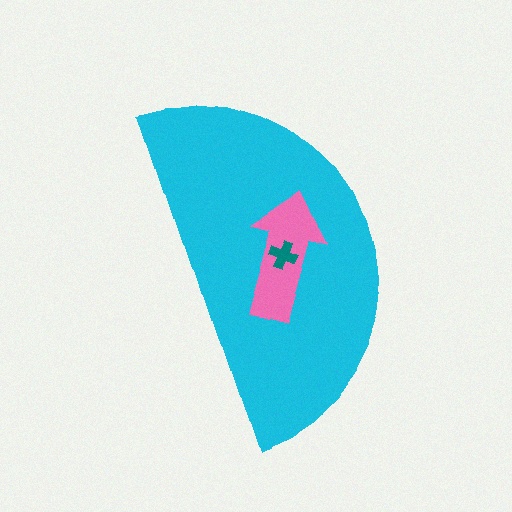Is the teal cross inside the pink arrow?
Yes.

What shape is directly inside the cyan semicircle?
The pink arrow.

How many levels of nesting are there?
3.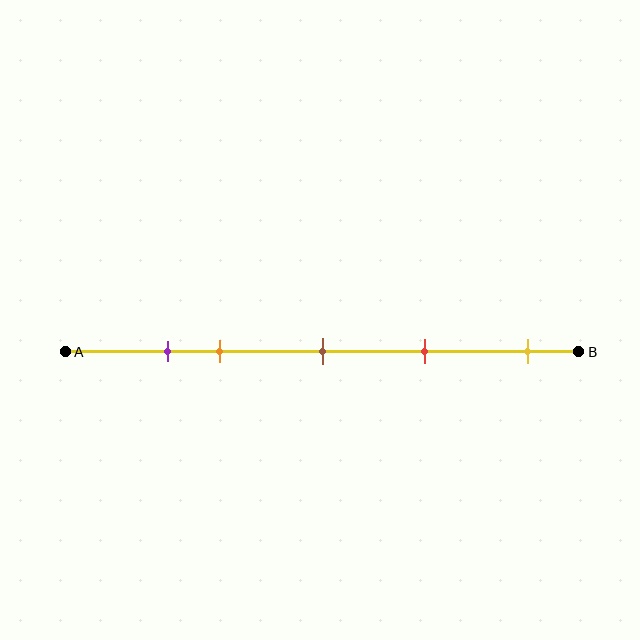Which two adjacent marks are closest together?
The purple and orange marks are the closest adjacent pair.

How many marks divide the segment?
There are 5 marks dividing the segment.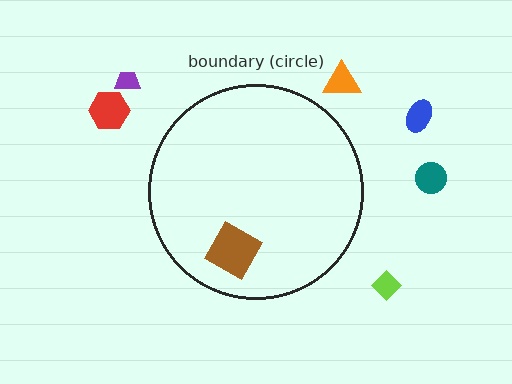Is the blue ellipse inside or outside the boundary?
Outside.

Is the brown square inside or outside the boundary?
Inside.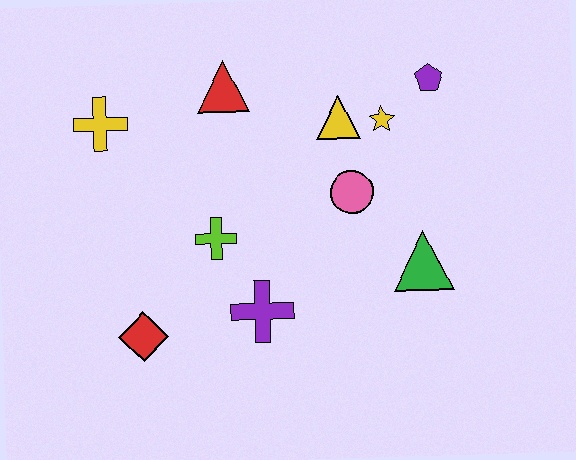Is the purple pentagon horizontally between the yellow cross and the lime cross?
No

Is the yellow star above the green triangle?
Yes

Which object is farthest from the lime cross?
The purple pentagon is farthest from the lime cross.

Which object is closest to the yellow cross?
The red triangle is closest to the yellow cross.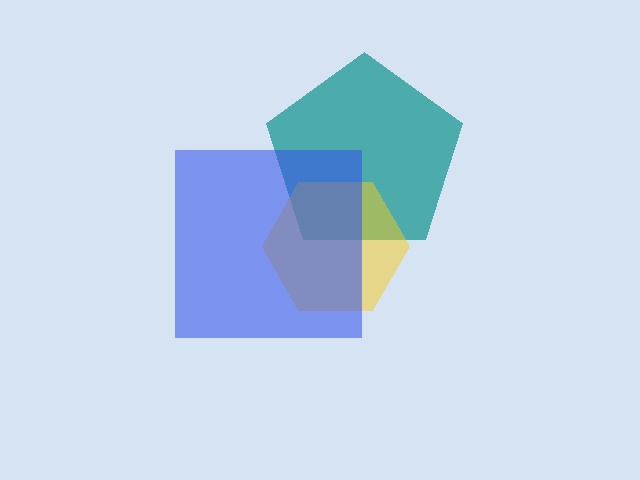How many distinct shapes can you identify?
There are 3 distinct shapes: a teal pentagon, a yellow hexagon, a blue square.